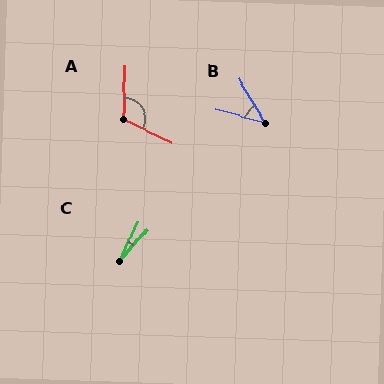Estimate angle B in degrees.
Approximately 44 degrees.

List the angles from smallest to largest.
C (17°), B (44°), A (115°).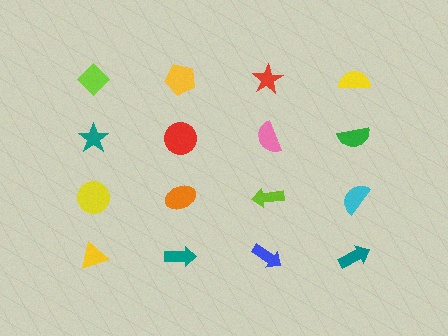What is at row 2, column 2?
A red circle.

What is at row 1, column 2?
A yellow pentagon.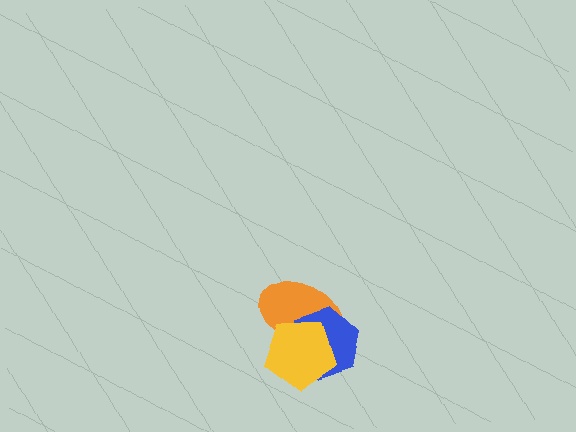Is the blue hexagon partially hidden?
Yes, it is partially covered by another shape.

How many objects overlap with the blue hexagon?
2 objects overlap with the blue hexagon.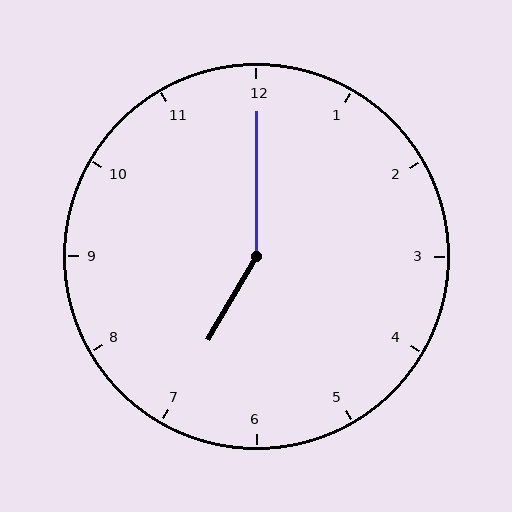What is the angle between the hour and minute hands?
Approximately 150 degrees.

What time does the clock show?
7:00.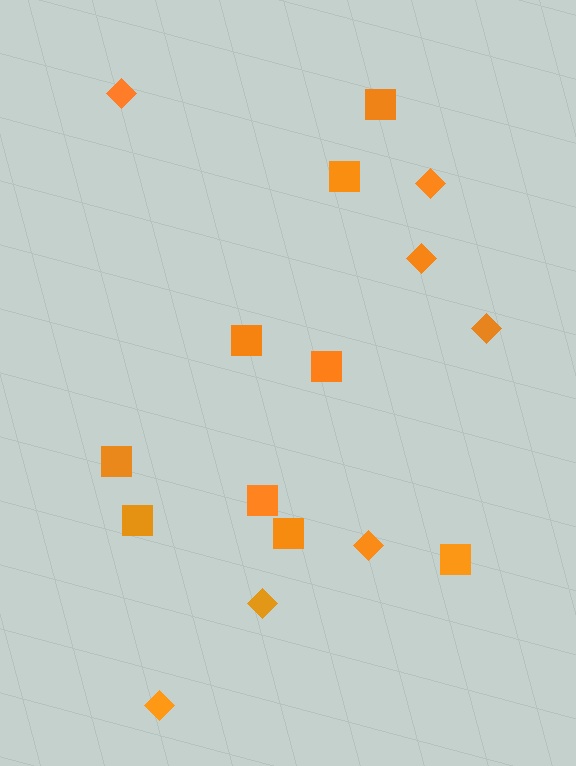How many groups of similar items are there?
There are 2 groups: one group of squares (9) and one group of diamonds (7).